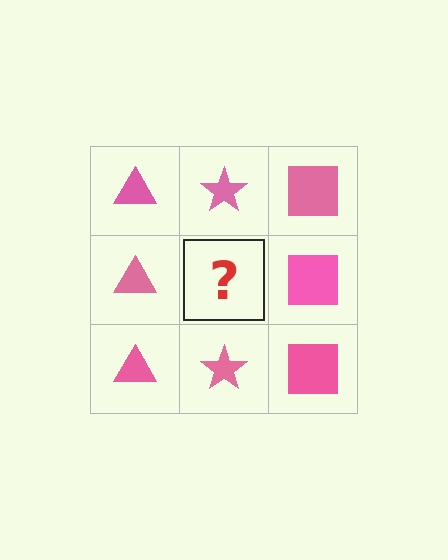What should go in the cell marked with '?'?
The missing cell should contain a pink star.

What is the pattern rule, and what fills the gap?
The rule is that each column has a consistent shape. The gap should be filled with a pink star.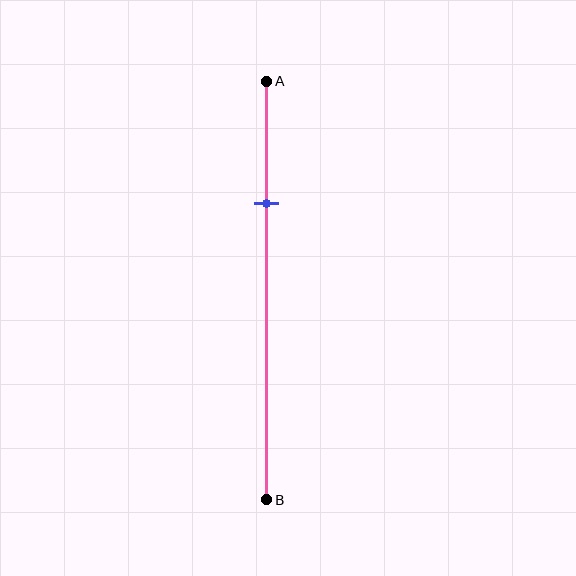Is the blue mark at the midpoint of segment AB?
No, the mark is at about 30% from A, not at the 50% midpoint.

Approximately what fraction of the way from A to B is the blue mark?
The blue mark is approximately 30% of the way from A to B.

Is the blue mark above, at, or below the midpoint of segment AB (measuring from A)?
The blue mark is above the midpoint of segment AB.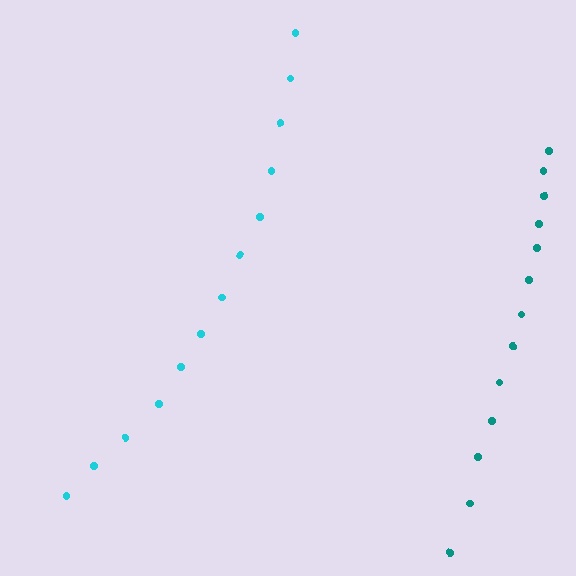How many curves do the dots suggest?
There are 2 distinct paths.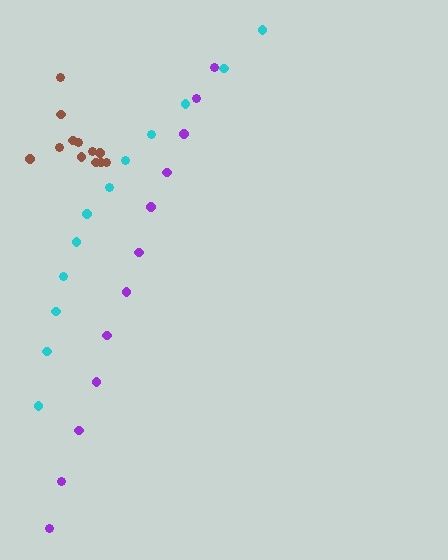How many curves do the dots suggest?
There are 3 distinct paths.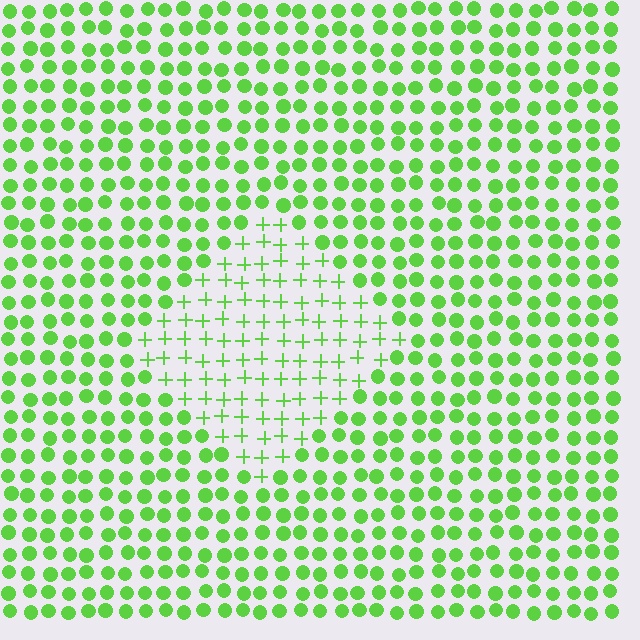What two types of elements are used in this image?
The image uses plus signs inside the diamond region and circles outside it.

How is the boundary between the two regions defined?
The boundary is defined by a change in element shape: plus signs inside vs. circles outside. All elements share the same color and spacing.